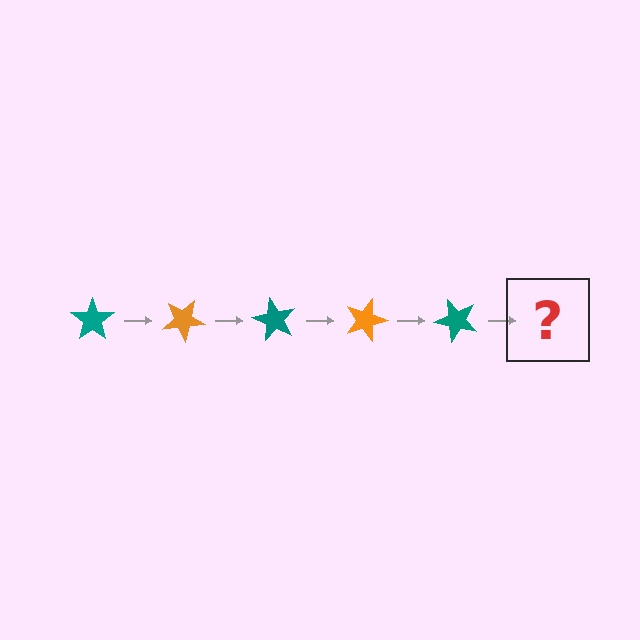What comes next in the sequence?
The next element should be an orange star, rotated 150 degrees from the start.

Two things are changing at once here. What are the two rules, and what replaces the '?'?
The two rules are that it rotates 30 degrees each step and the color cycles through teal and orange. The '?' should be an orange star, rotated 150 degrees from the start.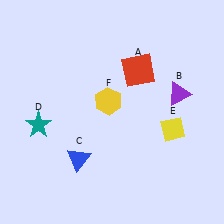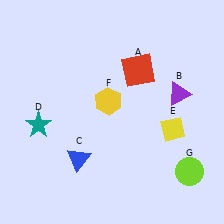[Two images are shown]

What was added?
A lime circle (G) was added in Image 2.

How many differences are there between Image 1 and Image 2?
There is 1 difference between the two images.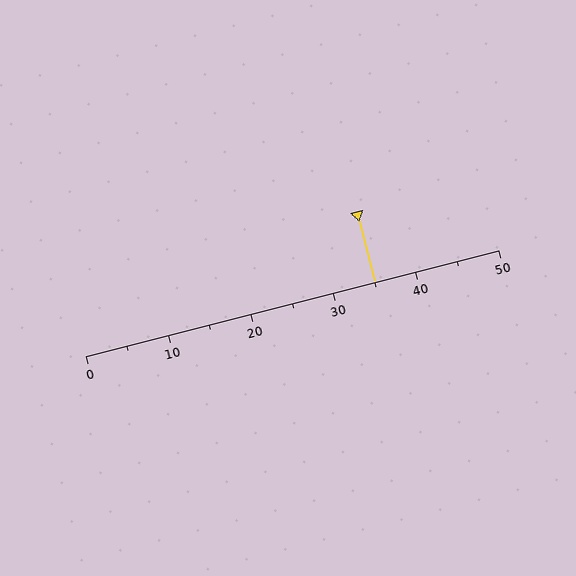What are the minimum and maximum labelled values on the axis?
The axis runs from 0 to 50.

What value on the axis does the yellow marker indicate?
The marker indicates approximately 35.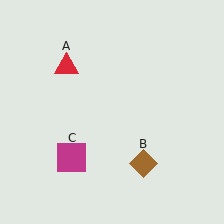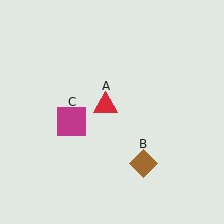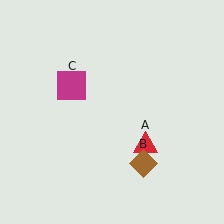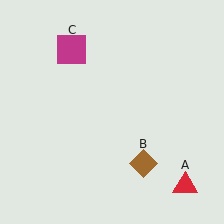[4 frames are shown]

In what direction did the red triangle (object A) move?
The red triangle (object A) moved down and to the right.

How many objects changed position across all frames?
2 objects changed position: red triangle (object A), magenta square (object C).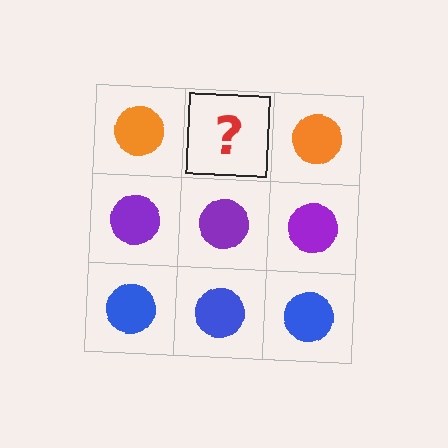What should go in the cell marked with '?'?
The missing cell should contain an orange circle.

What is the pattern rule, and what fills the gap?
The rule is that each row has a consistent color. The gap should be filled with an orange circle.